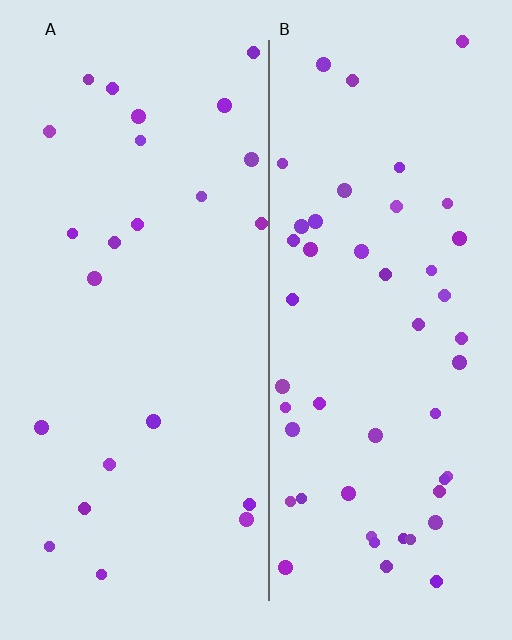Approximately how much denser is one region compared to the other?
Approximately 2.1× — region B over region A.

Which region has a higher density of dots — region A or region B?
B (the right).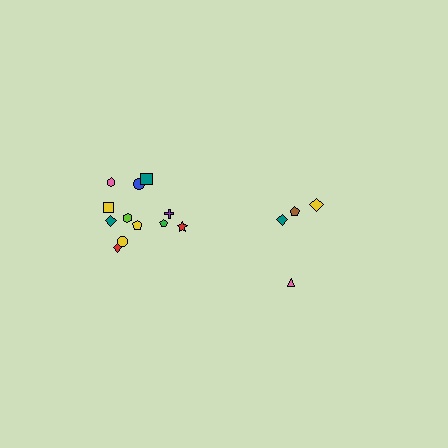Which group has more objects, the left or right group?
The left group.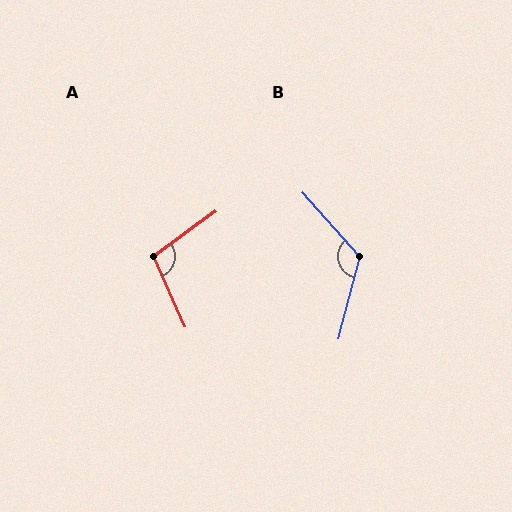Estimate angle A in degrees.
Approximately 101 degrees.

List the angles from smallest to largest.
A (101°), B (124°).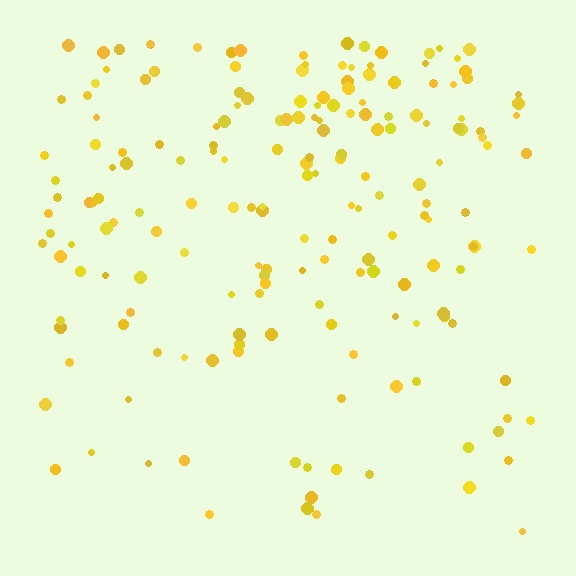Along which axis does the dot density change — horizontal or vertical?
Vertical.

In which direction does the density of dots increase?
From bottom to top, with the top side densest.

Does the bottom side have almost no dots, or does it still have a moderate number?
Still a moderate number, just noticeably fewer than the top.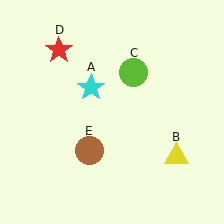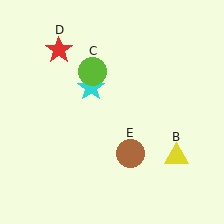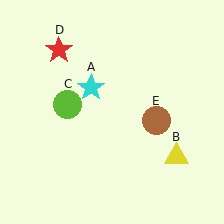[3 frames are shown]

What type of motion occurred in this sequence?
The lime circle (object C), brown circle (object E) rotated counterclockwise around the center of the scene.